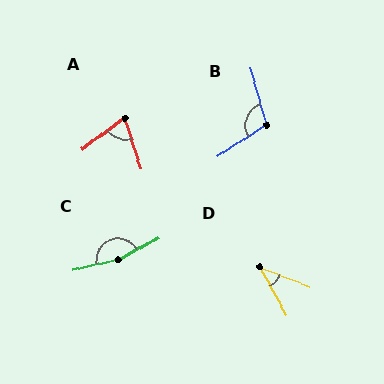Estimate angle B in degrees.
Approximately 106 degrees.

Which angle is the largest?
C, at approximately 165 degrees.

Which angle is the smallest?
D, at approximately 39 degrees.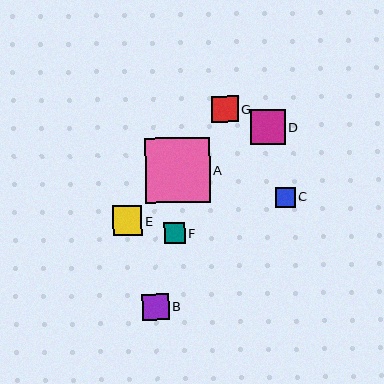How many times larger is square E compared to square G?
Square E is approximately 1.1 times the size of square G.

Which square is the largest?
Square A is the largest with a size of approximately 65 pixels.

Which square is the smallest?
Square C is the smallest with a size of approximately 20 pixels.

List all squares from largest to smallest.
From largest to smallest: A, D, E, B, G, F, C.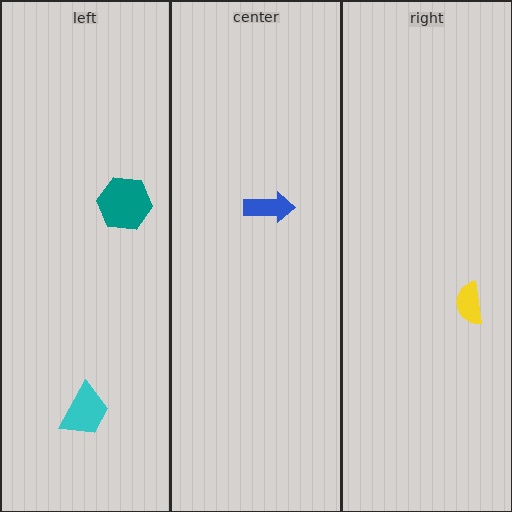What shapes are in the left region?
The cyan trapezoid, the teal hexagon.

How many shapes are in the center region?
1.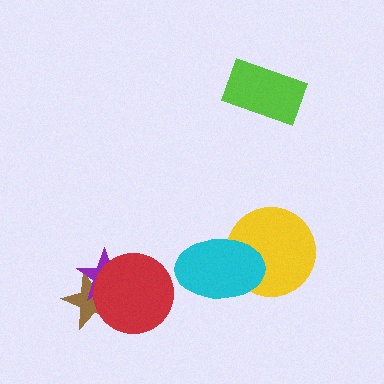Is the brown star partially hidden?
Yes, it is partially covered by another shape.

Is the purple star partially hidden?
Yes, it is partially covered by another shape.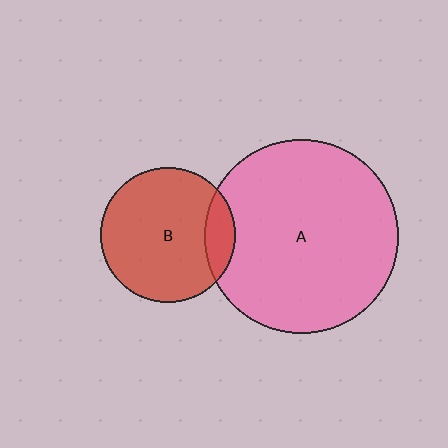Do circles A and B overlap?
Yes.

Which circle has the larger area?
Circle A (pink).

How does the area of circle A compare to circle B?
Approximately 2.0 times.